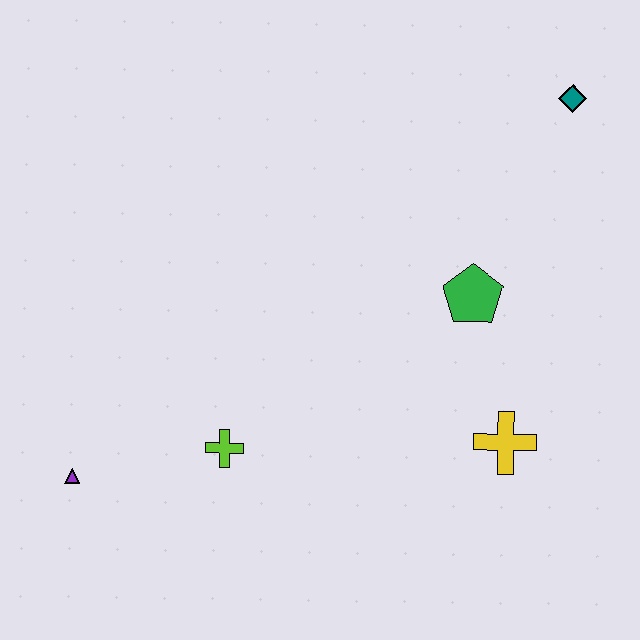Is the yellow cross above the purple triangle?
Yes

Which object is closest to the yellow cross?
The green pentagon is closest to the yellow cross.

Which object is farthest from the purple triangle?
The teal diamond is farthest from the purple triangle.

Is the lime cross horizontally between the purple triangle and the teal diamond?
Yes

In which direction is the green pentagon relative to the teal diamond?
The green pentagon is below the teal diamond.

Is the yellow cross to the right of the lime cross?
Yes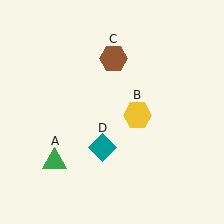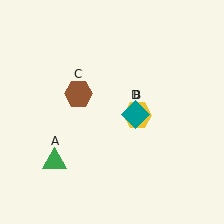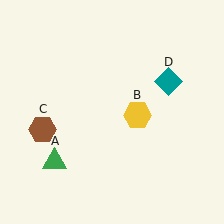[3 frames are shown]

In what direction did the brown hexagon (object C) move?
The brown hexagon (object C) moved down and to the left.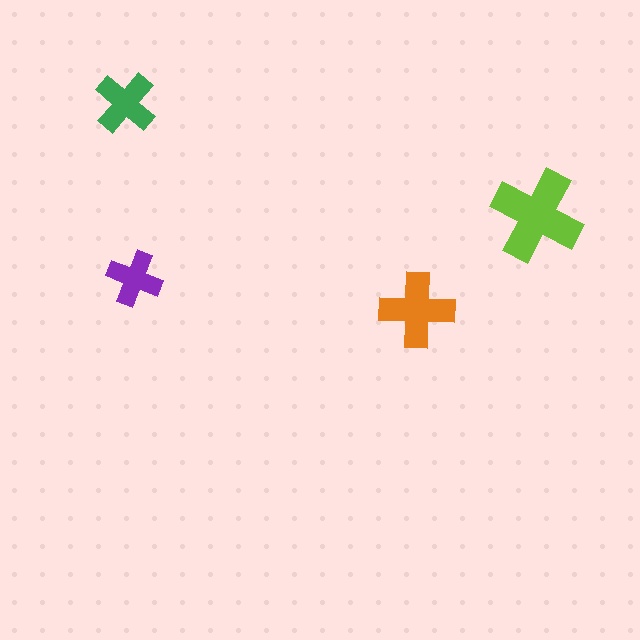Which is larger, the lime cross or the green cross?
The lime one.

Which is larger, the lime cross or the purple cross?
The lime one.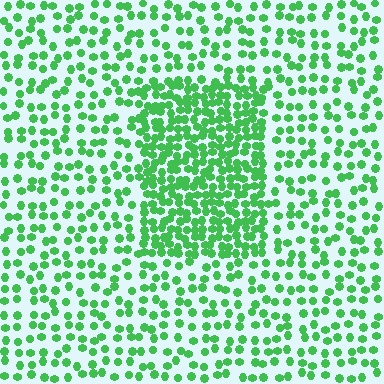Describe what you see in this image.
The image contains small green elements arranged at two different densities. A rectangle-shaped region is visible where the elements are more densely packed than the surrounding area.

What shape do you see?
I see a rectangle.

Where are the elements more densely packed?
The elements are more densely packed inside the rectangle boundary.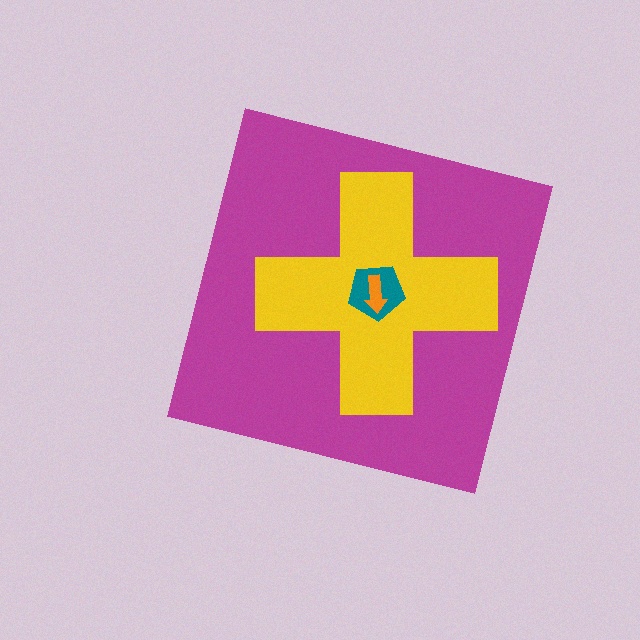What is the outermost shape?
The magenta square.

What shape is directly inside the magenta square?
The yellow cross.